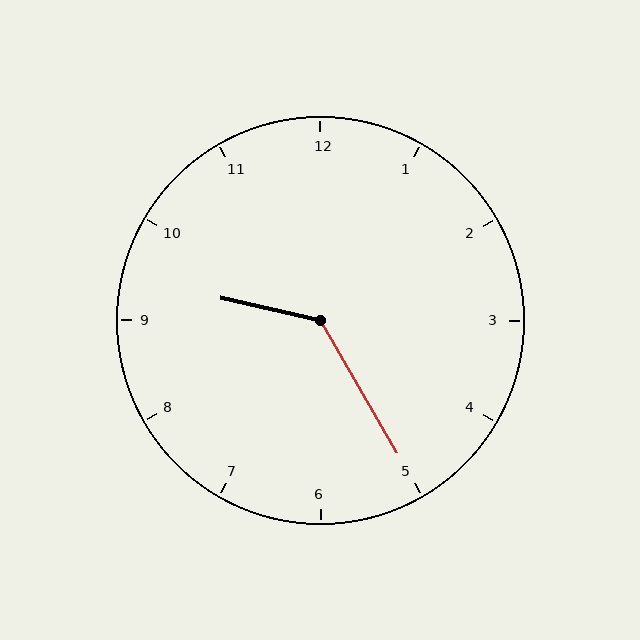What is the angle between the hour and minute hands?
Approximately 132 degrees.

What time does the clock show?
9:25.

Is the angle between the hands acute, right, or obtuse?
It is obtuse.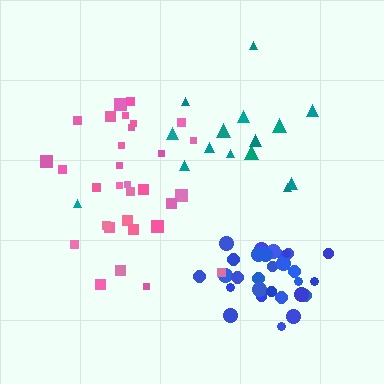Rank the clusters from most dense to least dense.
blue, pink, teal.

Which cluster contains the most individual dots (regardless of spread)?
Pink (31).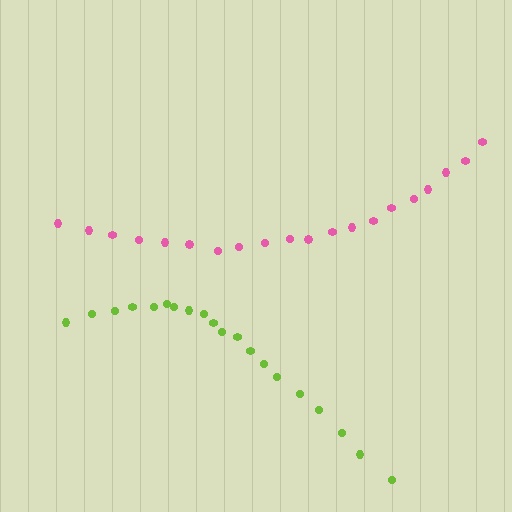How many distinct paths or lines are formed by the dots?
There are 2 distinct paths.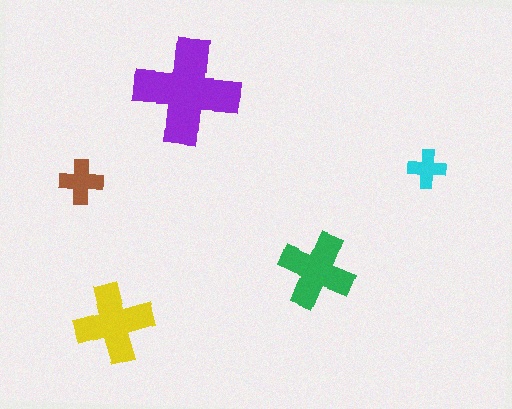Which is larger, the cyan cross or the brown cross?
The brown one.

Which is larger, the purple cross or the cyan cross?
The purple one.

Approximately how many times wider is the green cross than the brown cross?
About 1.5 times wider.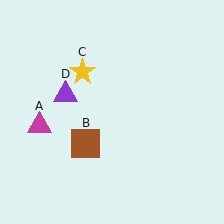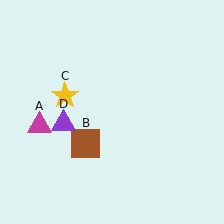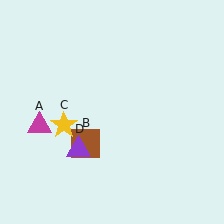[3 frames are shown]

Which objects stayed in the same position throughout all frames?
Magenta triangle (object A) and brown square (object B) remained stationary.